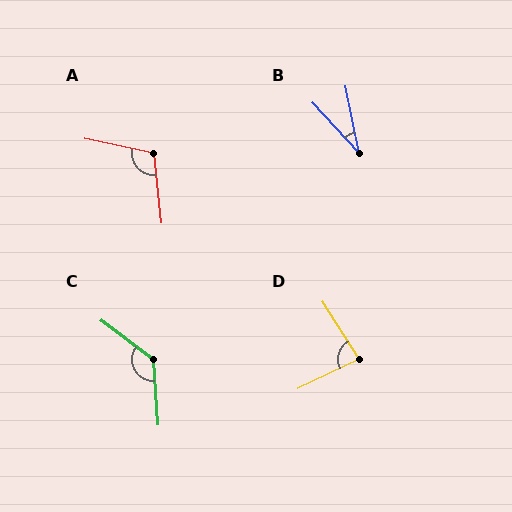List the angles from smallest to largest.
B (32°), D (84°), A (108°), C (131°).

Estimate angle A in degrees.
Approximately 108 degrees.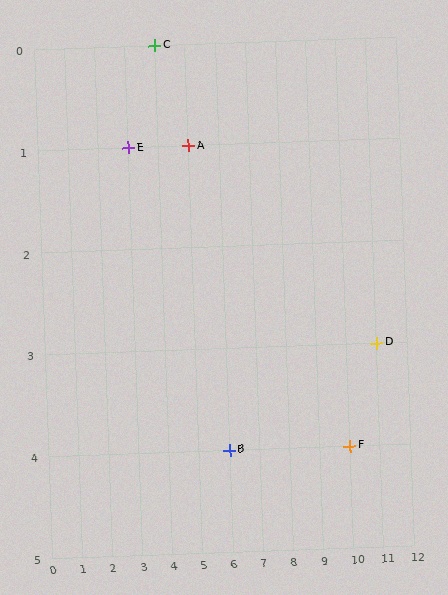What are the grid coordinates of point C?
Point C is at grid coordinates (4, 0).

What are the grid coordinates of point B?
Point B is at grid coordinates (6, 4).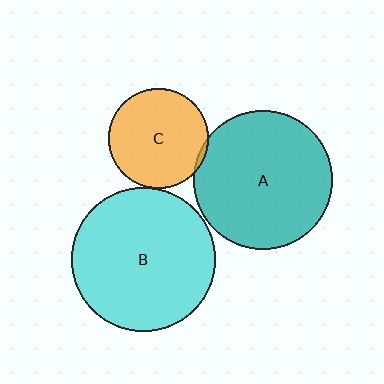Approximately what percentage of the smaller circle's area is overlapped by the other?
Approximately 5%.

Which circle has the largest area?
Circle B (cyan).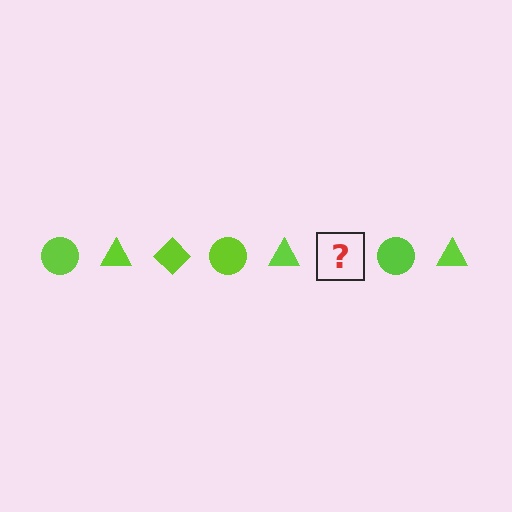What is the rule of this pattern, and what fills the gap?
The rule is that the pattern cycles through circle, triangle, diamond shapes in lime. The gap should be filled with a lime diamond.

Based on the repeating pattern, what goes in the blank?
The blank should be a lime diamond.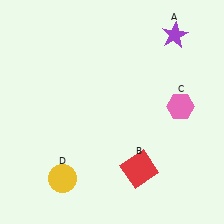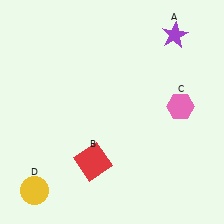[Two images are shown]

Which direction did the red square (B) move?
The red square (B) moved left.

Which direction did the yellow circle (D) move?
The yellow circle (D) moved left.